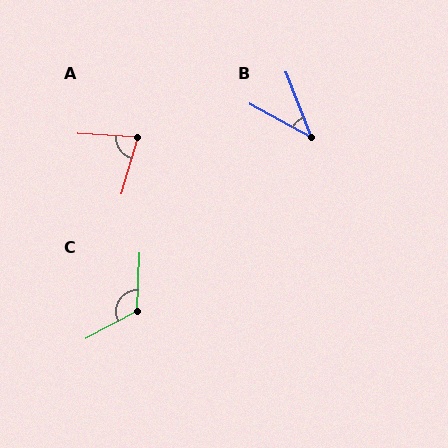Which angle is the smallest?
B, at approximately 40 degrees.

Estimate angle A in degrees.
Approximately 77 degrees.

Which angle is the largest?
C, at approximately 120 degrees.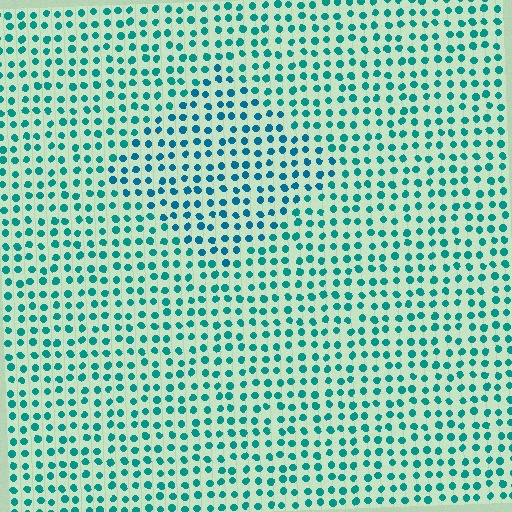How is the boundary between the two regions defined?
The boundary is defined purely by a slight shift in hue (about 21 degrees). Spacing, size, and orientation are identical on both sides.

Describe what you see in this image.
The image is filled with small teal elements in a uniform arrangement. A diamond-shaped region is visible where the elements are tinted to a slightly different hue, forming a subtle color boundary.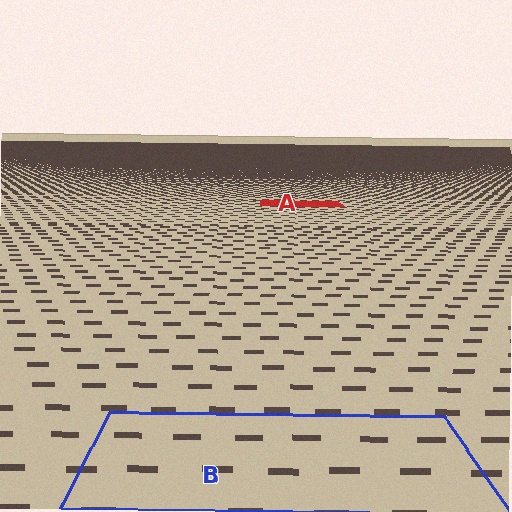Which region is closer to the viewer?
Region B is closer. The texture elements there are larger and more spread out.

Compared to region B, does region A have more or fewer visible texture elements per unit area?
Region A has more texture elements per unit area — they are packed more densely because it is farther away.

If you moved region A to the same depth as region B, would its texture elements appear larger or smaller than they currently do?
They would appear larger. At a closer depth, the same texture elements are projected at a bigger on-screen size.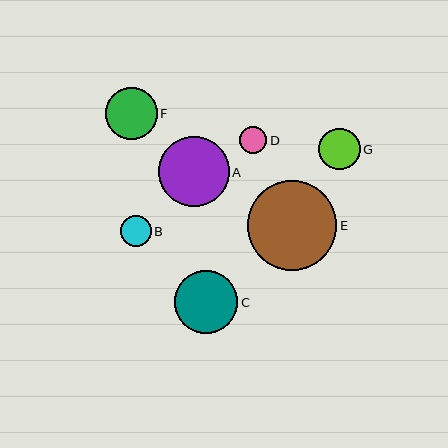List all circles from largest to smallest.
From largest to smallest: E, A, C, F, G, B, D.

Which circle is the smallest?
Circle D is the smallest with a size of approximately 27 pixels.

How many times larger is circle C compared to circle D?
Circle C is approximately 2.3 times the size of circle D.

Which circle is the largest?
Circle E is the largest with a size of approximately 90 pixels.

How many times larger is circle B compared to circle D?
Circle B is approximately 1.1 times the size of circle D.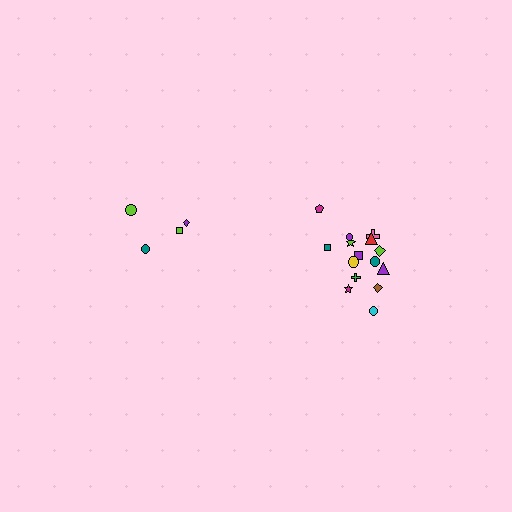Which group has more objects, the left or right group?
The right group.